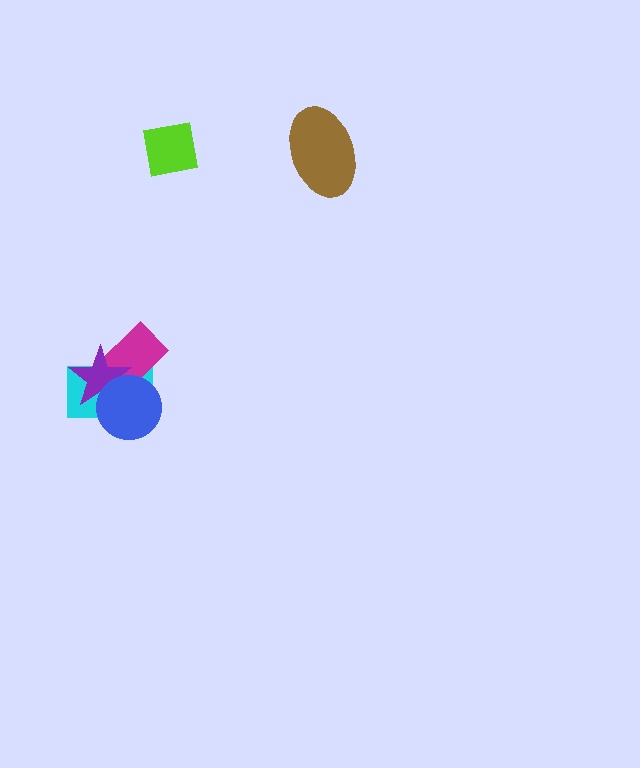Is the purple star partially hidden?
Yes, it is partially covered by another shape.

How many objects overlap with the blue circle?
3 objects overlap with the blue circle.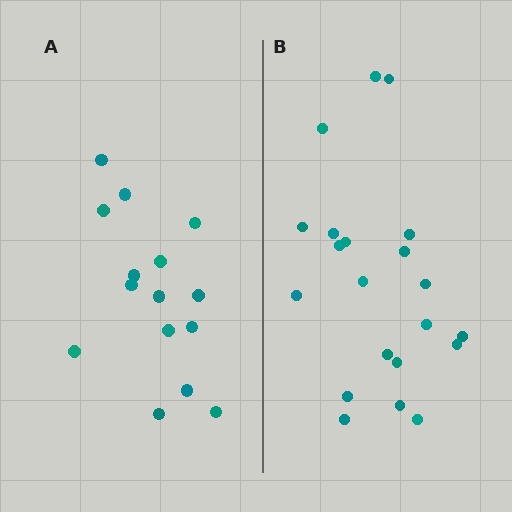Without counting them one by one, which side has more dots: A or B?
Region B (the right region) has more dots.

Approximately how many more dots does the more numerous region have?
Region B has about 6 more dots than region A.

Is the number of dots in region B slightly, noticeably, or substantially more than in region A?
Region B has noticeably more, but not dramatically so. The ratio is roughly 1.4 to 1.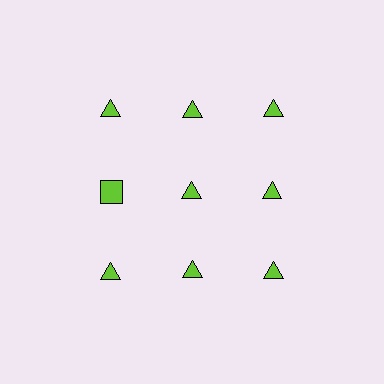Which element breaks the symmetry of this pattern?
The lime square in the second row, leftmost column breaks the symmetry. All other shapes are lime triangles.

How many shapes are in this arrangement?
There are 9 shapes arranged in a grid pattern.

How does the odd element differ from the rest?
It has a different shape: square instead of triangle.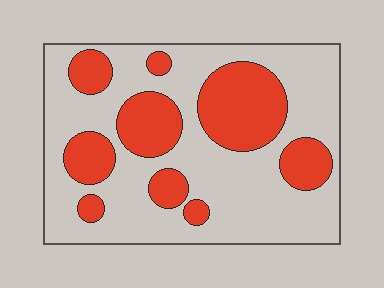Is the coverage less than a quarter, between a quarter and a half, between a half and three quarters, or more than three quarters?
Between a quarter and a half.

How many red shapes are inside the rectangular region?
9.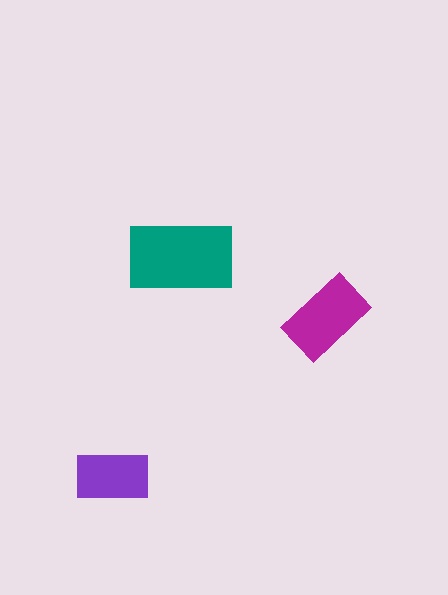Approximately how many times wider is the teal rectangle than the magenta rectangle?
About 1.5 times wider.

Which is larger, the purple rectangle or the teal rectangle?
The teal one.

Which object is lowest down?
The purple rectangle is bottommost.